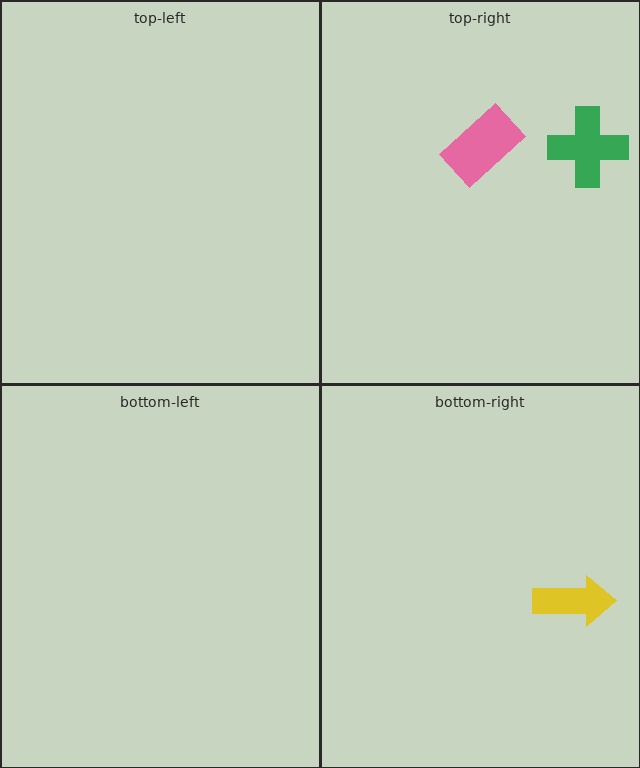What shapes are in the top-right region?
The green cross, the pink rectangle.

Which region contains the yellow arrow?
The bottom-right region.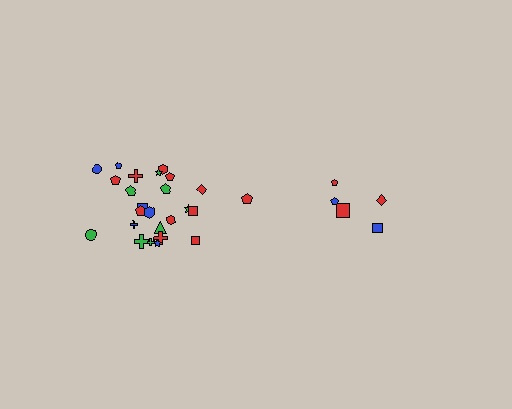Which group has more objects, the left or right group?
The left group.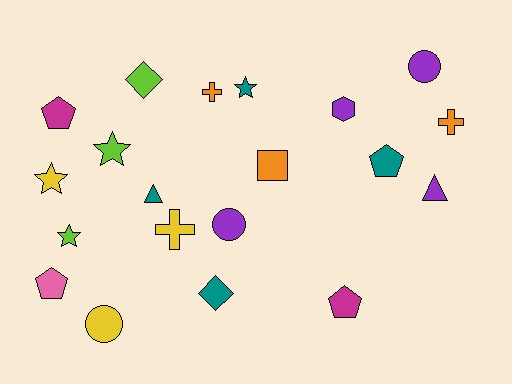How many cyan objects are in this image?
There are no cyan objects.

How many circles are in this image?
There are 3 circles.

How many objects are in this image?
There are 20 objects.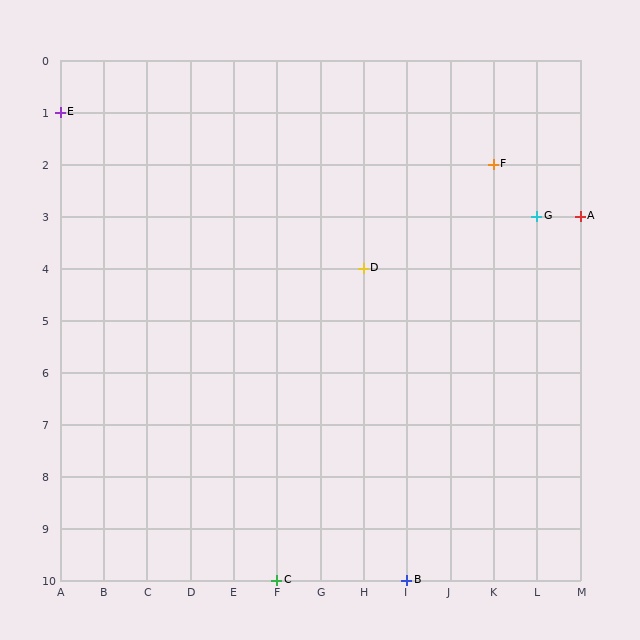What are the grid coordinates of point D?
Point D is at grid coordinates (H, 4).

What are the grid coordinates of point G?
Point G is at grid coordinates (L, 3).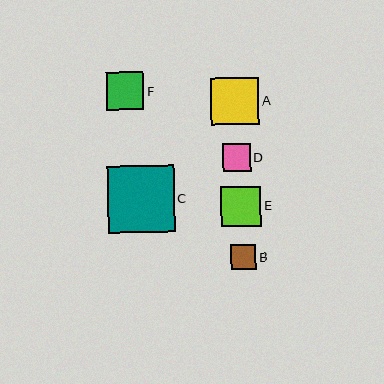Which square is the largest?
Square C is the largest with a size of approximately 67 pixels.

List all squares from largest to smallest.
From largest to smallest: C, A, E, F, D, B.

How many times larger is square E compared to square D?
Square E is approximately 1.4 times the size of square D.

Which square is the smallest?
Square B is the smallest with a size of approximately 25 pixels.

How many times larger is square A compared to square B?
Square A is approximately 1.9 times the size of square B.